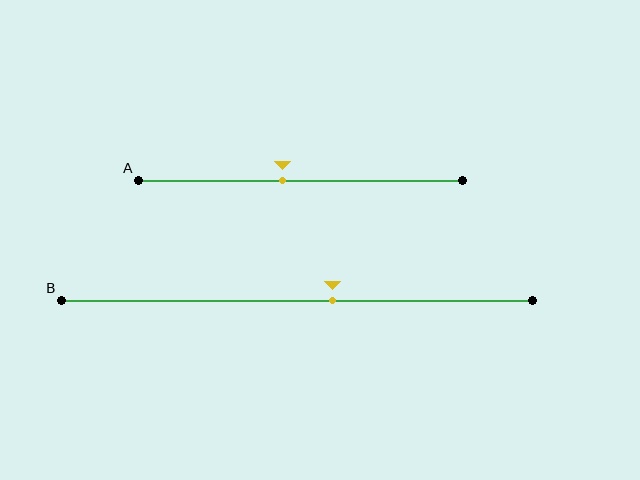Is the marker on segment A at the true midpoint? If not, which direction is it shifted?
No, the marker on segment A is shifted to the left by about 5% of the segment length.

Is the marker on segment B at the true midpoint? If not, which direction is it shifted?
No, the marker on segment B is shifted to the right by about 8% of the segment length.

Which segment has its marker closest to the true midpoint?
Segment A has its marker closest to the true midpoint.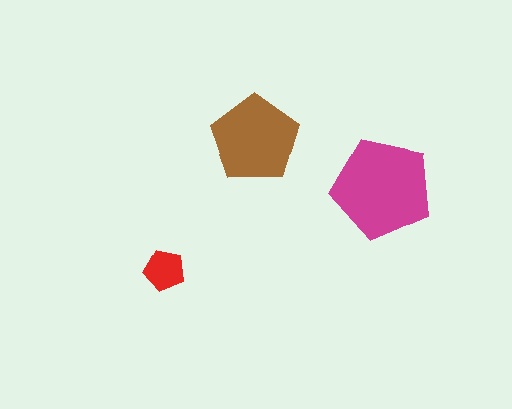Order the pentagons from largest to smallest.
the magenta one, the brown one, the red one.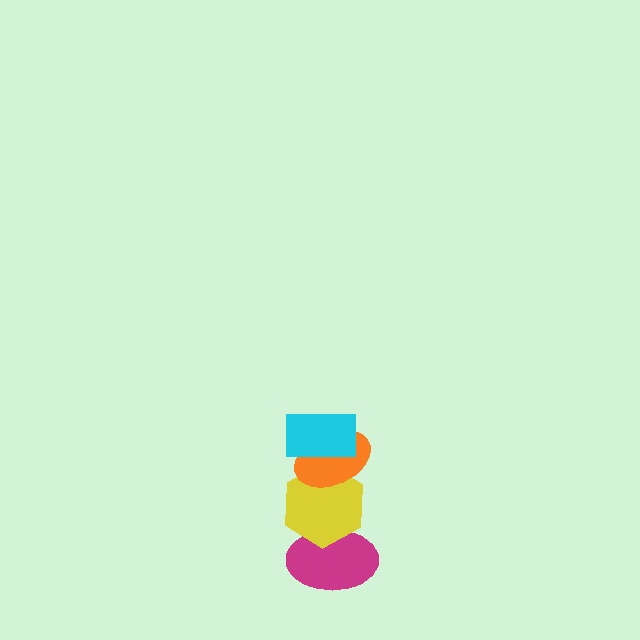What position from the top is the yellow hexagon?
The yellow hexagon is 3rd from the top.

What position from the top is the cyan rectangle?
The cyan rectangle is 1st from the top.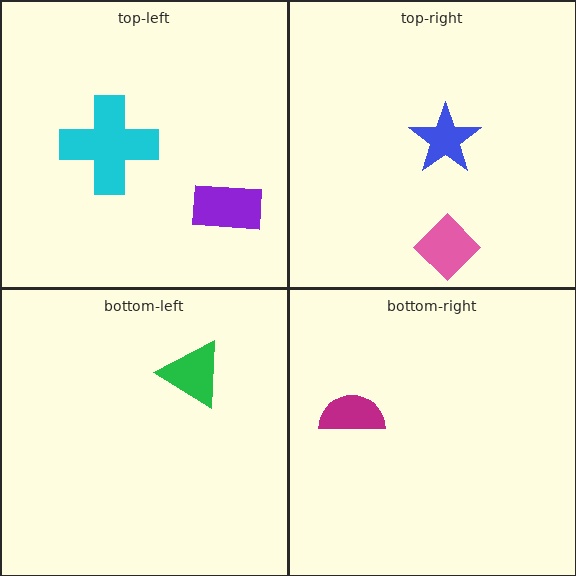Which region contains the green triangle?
The bottom-left region.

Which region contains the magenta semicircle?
The bottom-right region.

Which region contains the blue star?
The top-right region.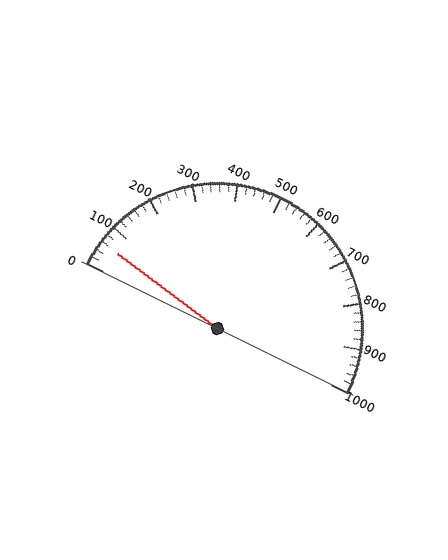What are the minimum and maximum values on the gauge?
The gauge ranges from 0 to 1000.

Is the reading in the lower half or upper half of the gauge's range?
The reading is in the lower half of the range (0 to 1000).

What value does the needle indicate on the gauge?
The needle indicates approximately 60.